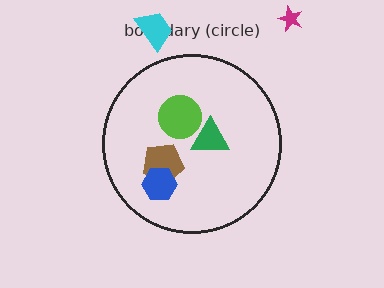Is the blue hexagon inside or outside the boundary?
Inside.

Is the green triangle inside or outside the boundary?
Inside.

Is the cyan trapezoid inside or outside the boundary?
Outside.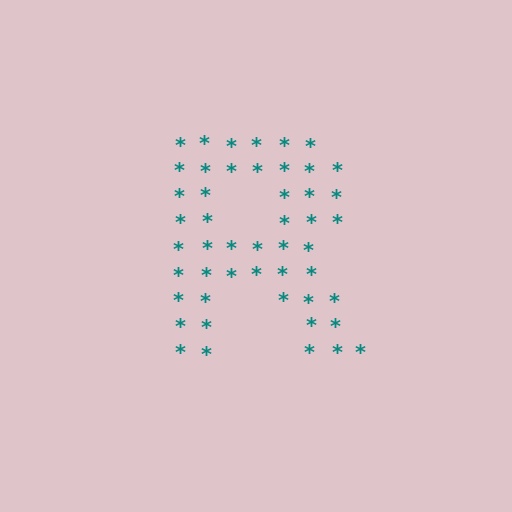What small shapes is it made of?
It is made of small asterisks.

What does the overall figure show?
The overall figure shows the letter R.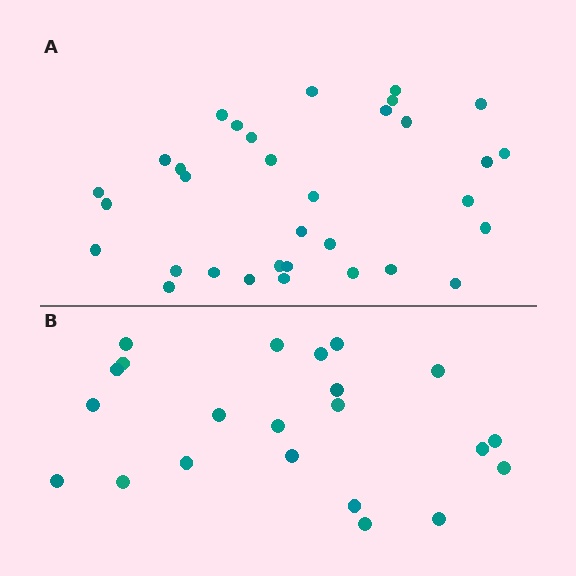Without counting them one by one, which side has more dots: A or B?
Region A (the top region) has more dots.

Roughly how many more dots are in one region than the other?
Region A has roughly 12 or so more dots than region B.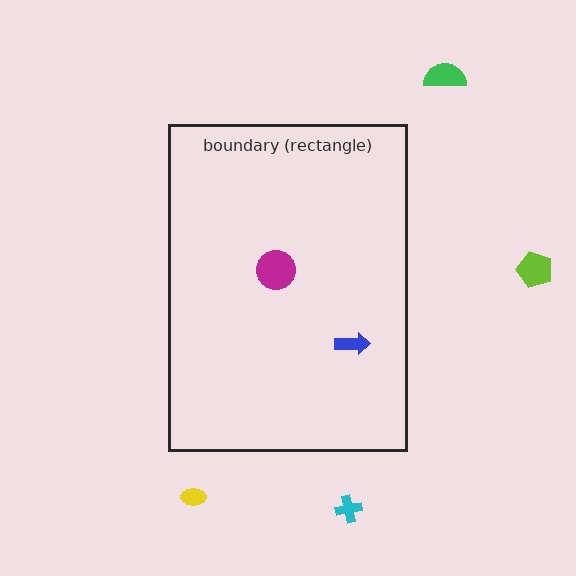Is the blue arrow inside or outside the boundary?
Inside.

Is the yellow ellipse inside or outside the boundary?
Outside.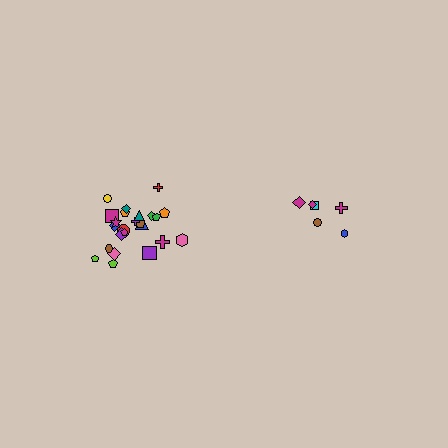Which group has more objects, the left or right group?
The left group.